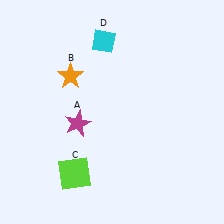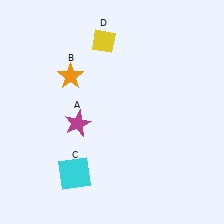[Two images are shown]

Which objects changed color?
C changed from lime to cyan. D changed from cyan to yellow.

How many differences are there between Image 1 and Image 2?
There are 2 differences between the two images.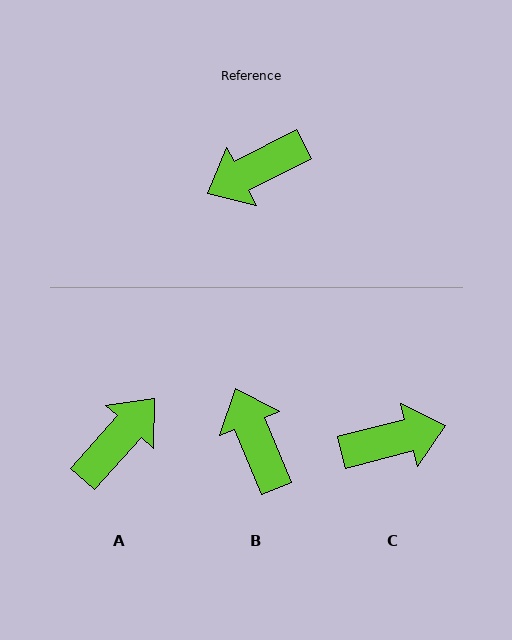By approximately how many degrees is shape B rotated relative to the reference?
Approximately 95 degrees clockwise.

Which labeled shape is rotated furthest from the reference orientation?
C, about 168 degrees away.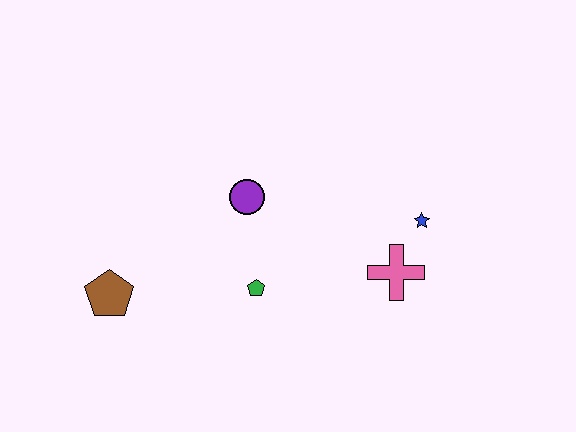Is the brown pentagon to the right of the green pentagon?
No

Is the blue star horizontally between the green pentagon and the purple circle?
No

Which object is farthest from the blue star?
The brown pentagon is farthest from the blue star.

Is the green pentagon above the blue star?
No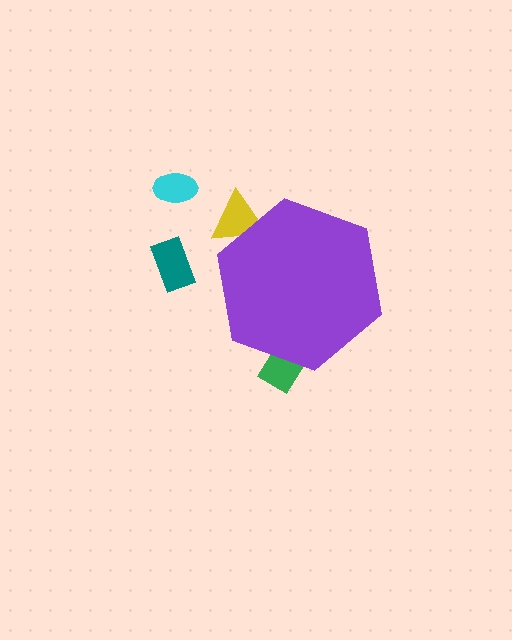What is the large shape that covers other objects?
A purple hexagon.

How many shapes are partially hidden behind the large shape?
2 shapes are partially hidden.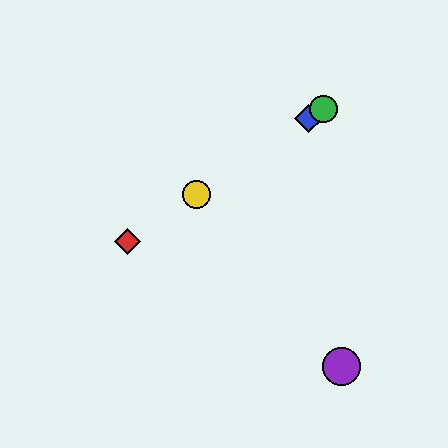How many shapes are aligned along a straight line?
4 shapes (the red diamond, the blue diamond, the green circle, the yellow circle) are aligned along a straight line.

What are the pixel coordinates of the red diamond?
The red diamond is at (127, 242).